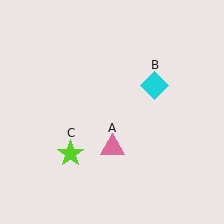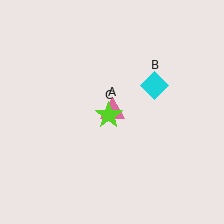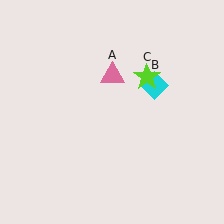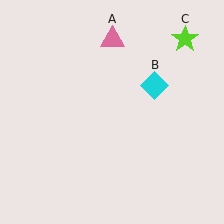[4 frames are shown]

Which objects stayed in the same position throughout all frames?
Cyan diamond (object B) remained stationary.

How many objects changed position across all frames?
2 objects changed position: pink triangle (object A), lime star (object C).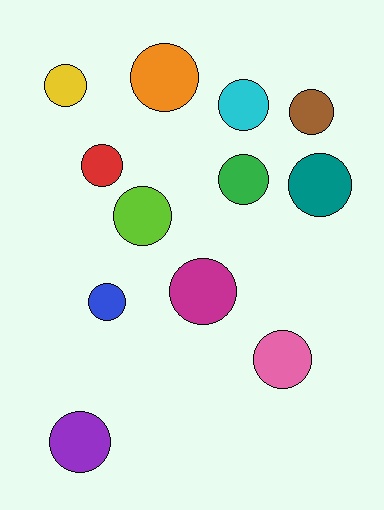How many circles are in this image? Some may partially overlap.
There are 12 circles.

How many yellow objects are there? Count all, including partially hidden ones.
There is 1 yellow object.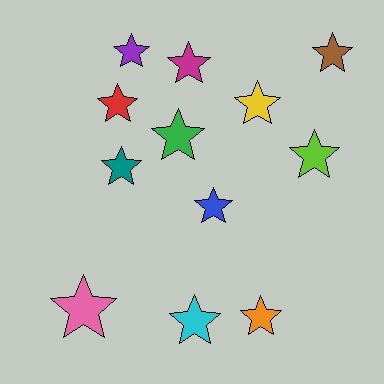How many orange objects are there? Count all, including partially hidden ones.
There is 1 orange object.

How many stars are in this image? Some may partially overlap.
There are 12 stars.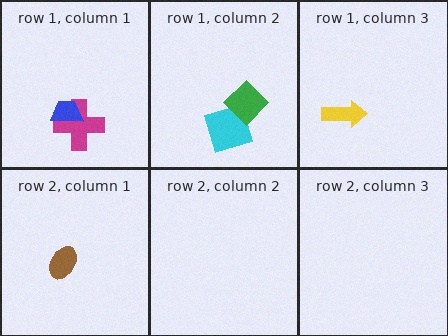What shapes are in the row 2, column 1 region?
The brown ellipse.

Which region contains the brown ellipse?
The row 2, column 1 region.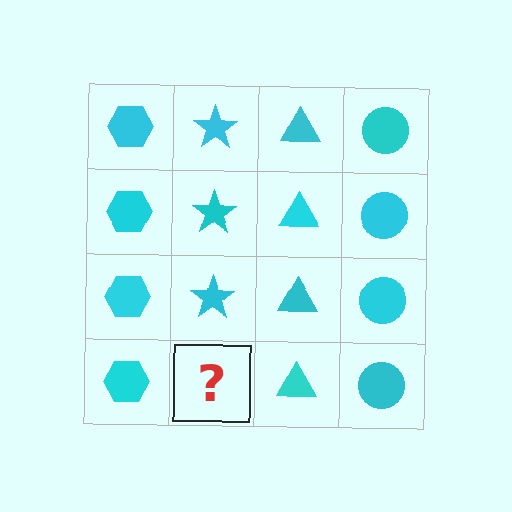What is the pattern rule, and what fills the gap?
The rule is that each column has a consistent shape. The gap should be filled with a cyan star.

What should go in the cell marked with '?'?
The missing cell should contain a cyan star.